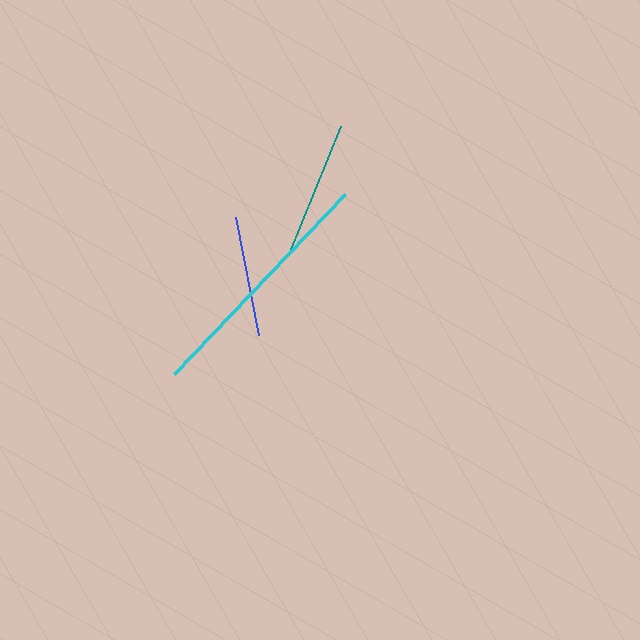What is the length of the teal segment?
The teal segment is approximately 138 pixels long.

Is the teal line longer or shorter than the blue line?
The teal line is longer than the blue line.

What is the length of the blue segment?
The blue segment is approximately 120 pixels long.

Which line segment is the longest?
The cyan line is the longest at approximately 248 pixels.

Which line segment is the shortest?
The blue line is the shortest at approximately 120 pixels.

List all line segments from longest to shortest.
From longest to shortest: cyan, teal, blue.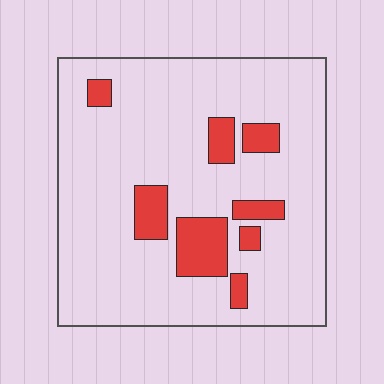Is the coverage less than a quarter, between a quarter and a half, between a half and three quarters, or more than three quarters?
Less than a quarter.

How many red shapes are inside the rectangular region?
8.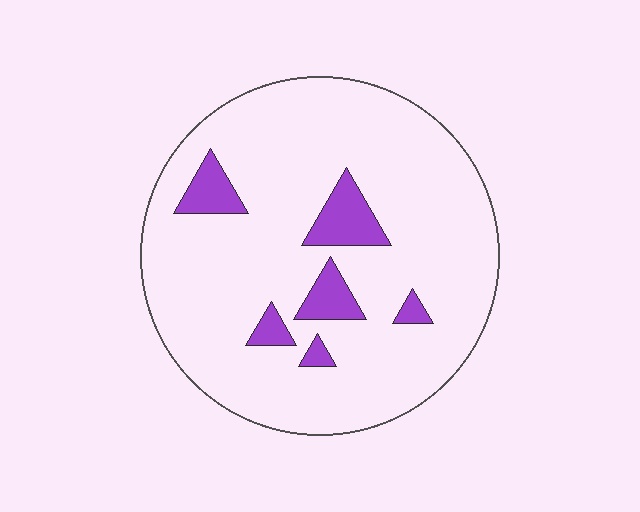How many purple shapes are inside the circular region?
6.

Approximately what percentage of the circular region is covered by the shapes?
Approximately 10%.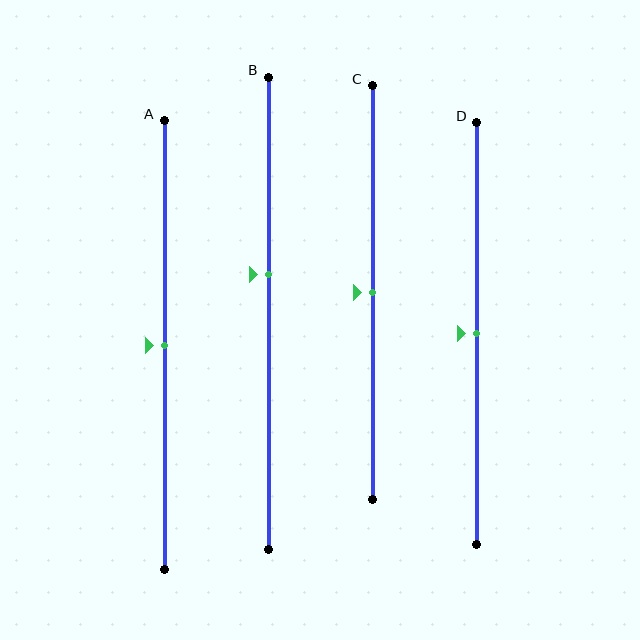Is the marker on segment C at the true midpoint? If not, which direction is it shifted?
Yes, the marker on segment C is at the true midpoint.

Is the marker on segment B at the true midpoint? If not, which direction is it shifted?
No, the marker on segment B is shifted upward by about 8% of the segment length.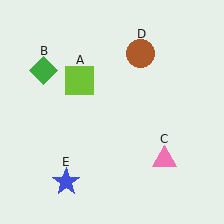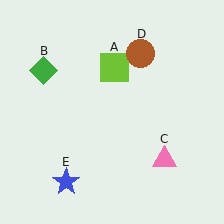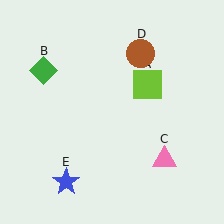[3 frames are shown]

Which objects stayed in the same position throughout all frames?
Green diamond (object B) and pink triangle (object C) and brown circle (object D) and blue star (object E) remained stationary.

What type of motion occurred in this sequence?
The lime square (object A) rotated clockwise around the center of the scene.